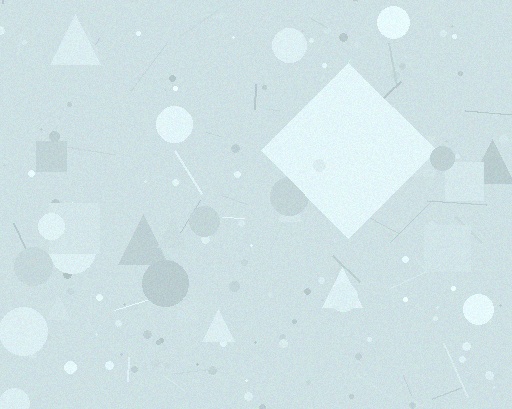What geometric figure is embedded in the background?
A diamond is embedded in the background.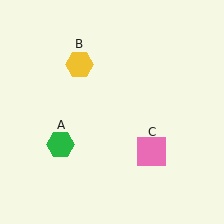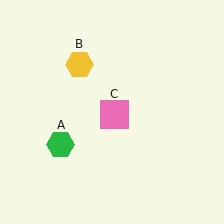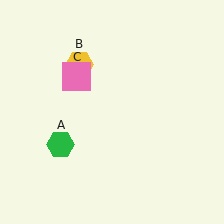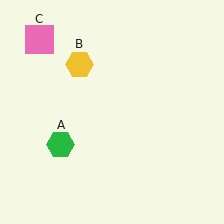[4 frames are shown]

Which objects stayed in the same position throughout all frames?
Green hexagon (object A) and yellow hexagon (object B) remained stationary.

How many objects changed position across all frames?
1 object changed position: pink square (object C).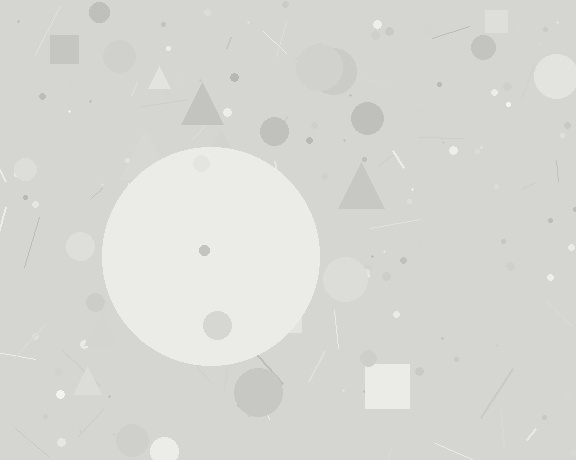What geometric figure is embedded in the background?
A circle is embedded in the background.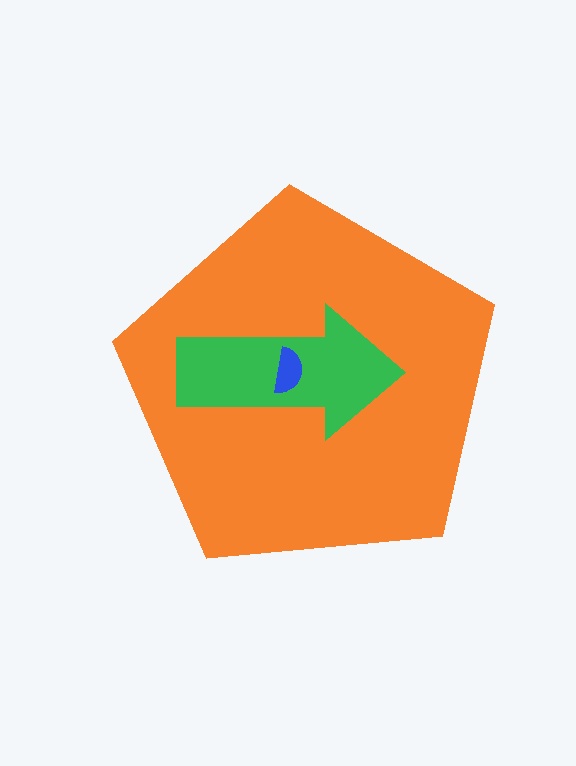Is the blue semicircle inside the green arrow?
Yes.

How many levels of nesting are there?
3.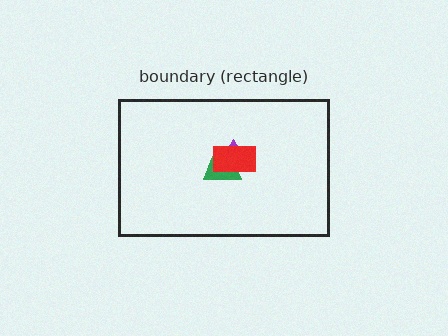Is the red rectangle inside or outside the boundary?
Inside.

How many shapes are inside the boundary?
3 inside, 0 outside.